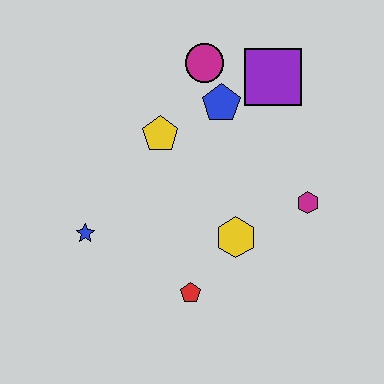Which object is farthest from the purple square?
The blue star is farthest from the purple square.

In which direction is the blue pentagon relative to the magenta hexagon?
The blue pentagon is above the magenta hexagon.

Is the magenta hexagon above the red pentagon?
Yes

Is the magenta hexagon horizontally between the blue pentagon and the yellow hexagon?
No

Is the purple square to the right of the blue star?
Yes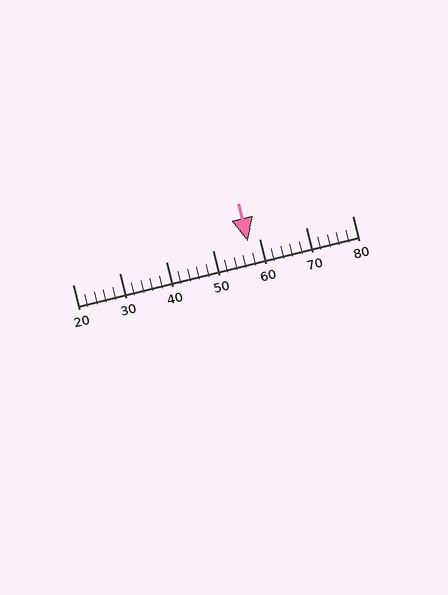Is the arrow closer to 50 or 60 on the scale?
The arrow is closer to 60.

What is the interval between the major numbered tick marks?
The major tick marks are spaced 10 units apart.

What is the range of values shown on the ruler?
The ruler shows values from 20 to 80.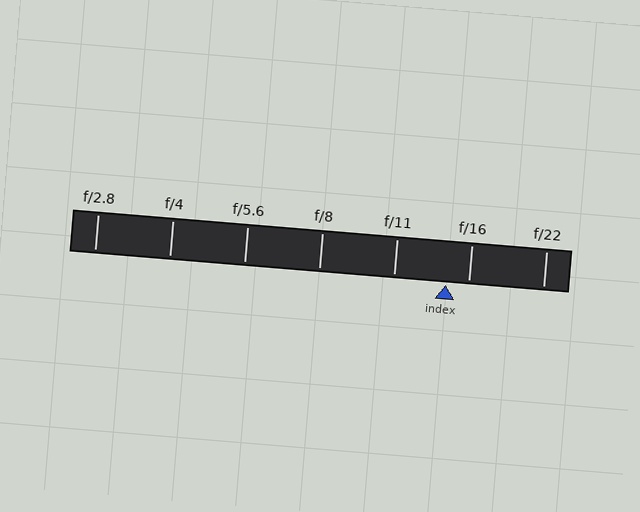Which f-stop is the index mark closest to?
The index mark is closest to f/16.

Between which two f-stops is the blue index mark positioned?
The index mark is between f/11 and f/16.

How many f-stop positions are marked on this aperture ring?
There are 7 f-stop positions marked.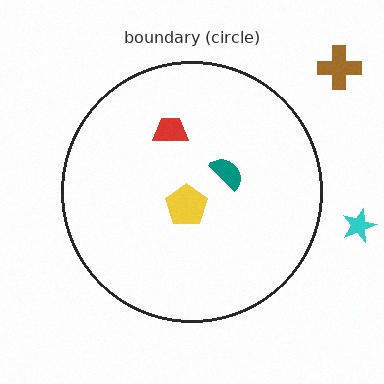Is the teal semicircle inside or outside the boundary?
Inside.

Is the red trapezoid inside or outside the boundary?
Inside.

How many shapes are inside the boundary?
3 inside, 2 outside.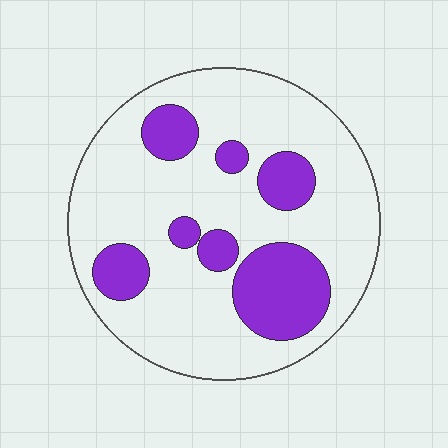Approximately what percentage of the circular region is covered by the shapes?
Approximately 25%.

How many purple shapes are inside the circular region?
7.